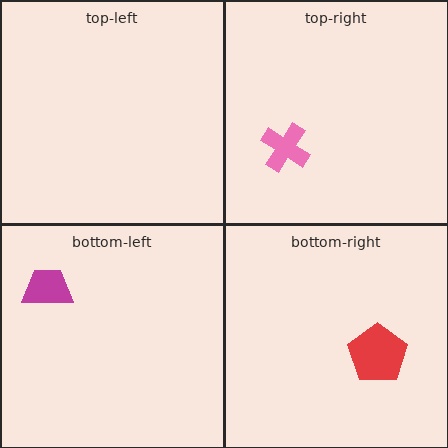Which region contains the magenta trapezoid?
The bottom-left region.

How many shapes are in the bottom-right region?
1.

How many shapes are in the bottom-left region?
1.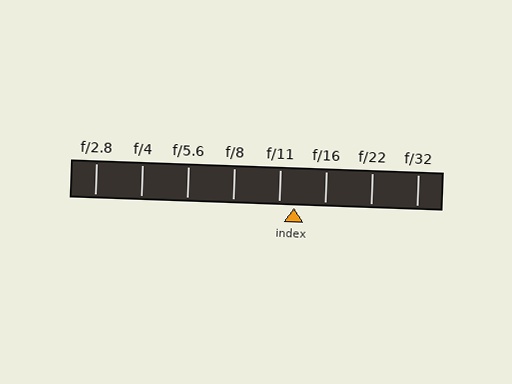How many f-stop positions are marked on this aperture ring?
There are 8 f-stop positions marked.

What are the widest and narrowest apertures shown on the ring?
The widest aperture shown is f/2.8 and the narrowest is f/32.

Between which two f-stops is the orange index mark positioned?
The index mark is between f/11 and f/16.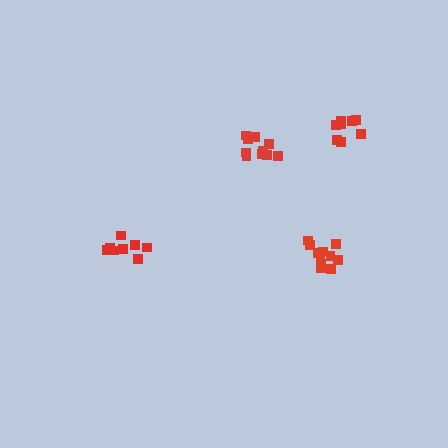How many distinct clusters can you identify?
There are 4 distinct clusters.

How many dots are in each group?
Group 1: 11 dots, Group 2: 10 dots, Group 3: 8 dots, Group 4: 8 dots (37 total).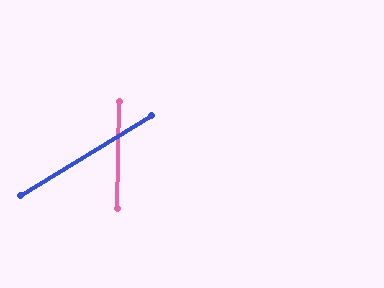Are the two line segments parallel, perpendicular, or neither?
Neither parallel nor perpendicular — they differ by about 57°.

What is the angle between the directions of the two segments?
Approximately 57 degrees.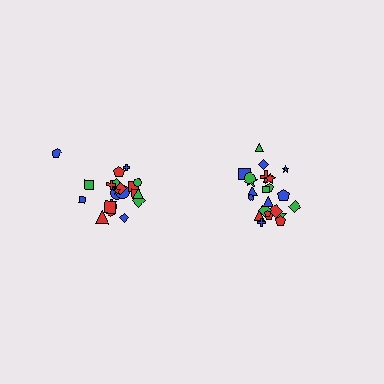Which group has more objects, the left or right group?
The right group.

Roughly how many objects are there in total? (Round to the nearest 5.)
Roughly 45 objects in total.